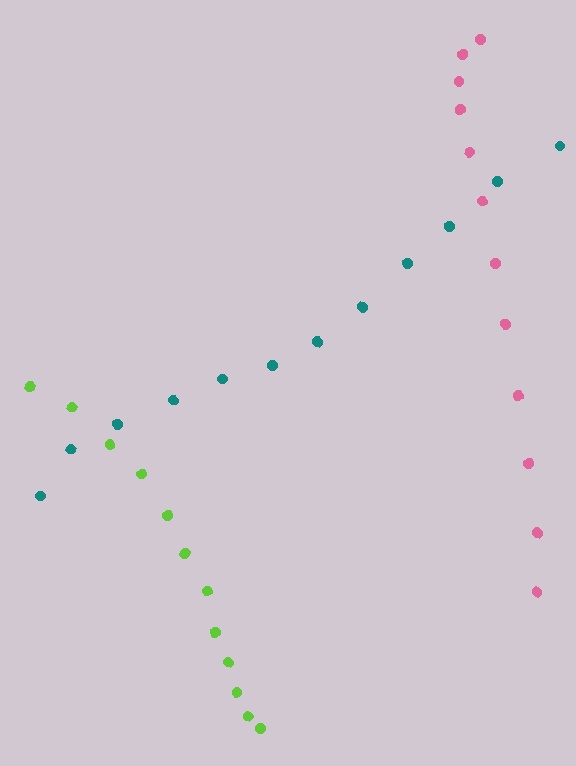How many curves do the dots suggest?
There are 3 distinct paths.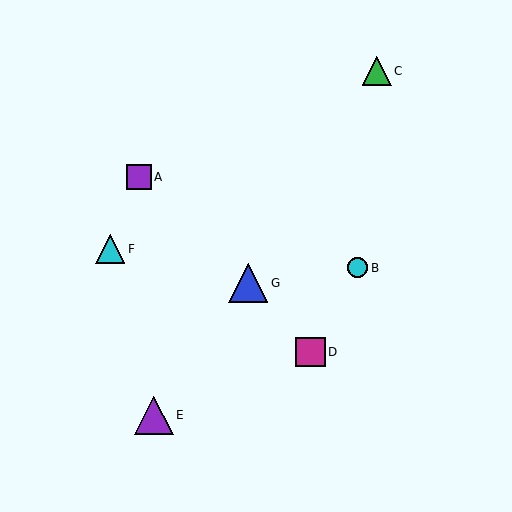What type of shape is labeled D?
Shape D is a magenta square.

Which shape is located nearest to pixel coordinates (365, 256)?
The cyan circle (labeled B) at (358, 268) is nearest to that location.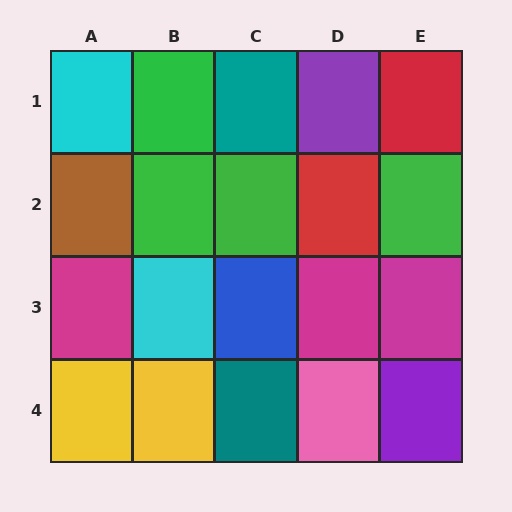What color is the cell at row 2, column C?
Green.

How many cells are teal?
2 cells are teal.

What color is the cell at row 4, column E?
Purple.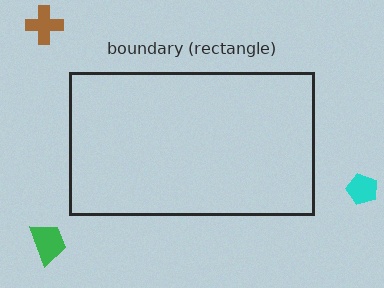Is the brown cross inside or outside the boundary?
Outside.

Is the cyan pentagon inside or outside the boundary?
Outside.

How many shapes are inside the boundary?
0 inside, 3 outside.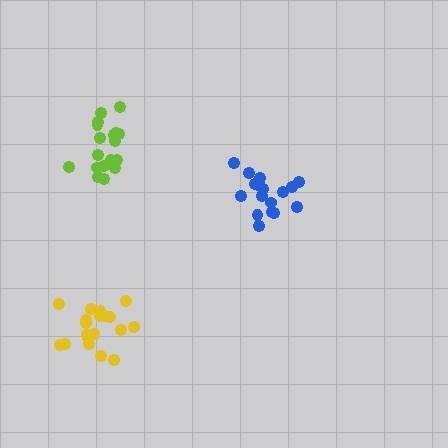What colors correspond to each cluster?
The clusters are colored: yellow, blue, lime.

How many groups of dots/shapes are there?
There are 3 groups.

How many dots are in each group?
Group 1: 20 dots, Group 2: 17 dots, Group 3: 18 dots (55 total).